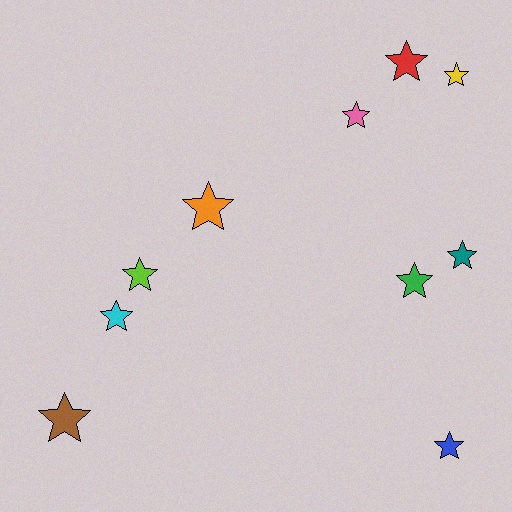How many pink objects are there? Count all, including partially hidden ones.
There is 1 pink object.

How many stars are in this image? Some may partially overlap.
There are 10 stars.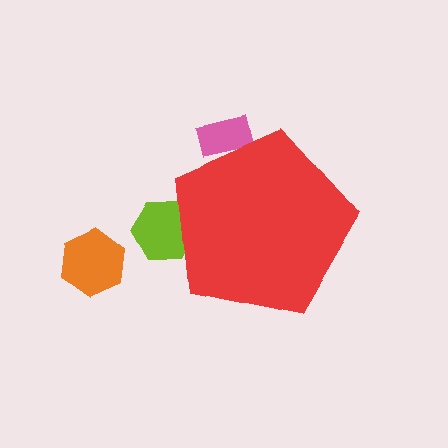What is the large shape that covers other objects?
A red pentagon.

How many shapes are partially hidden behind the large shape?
2 shapes are partially hidden.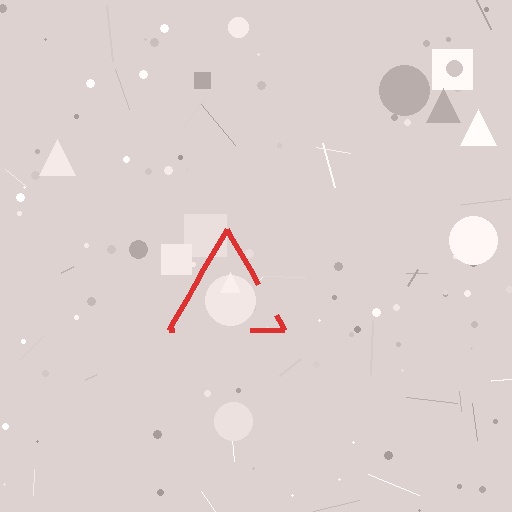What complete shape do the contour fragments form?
The contour fragments form a triangle.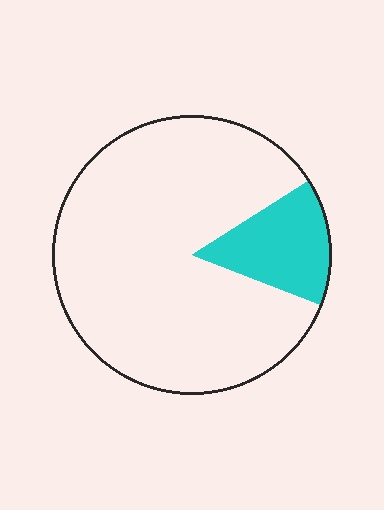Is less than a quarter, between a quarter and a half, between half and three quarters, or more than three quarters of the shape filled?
Less than a quarter.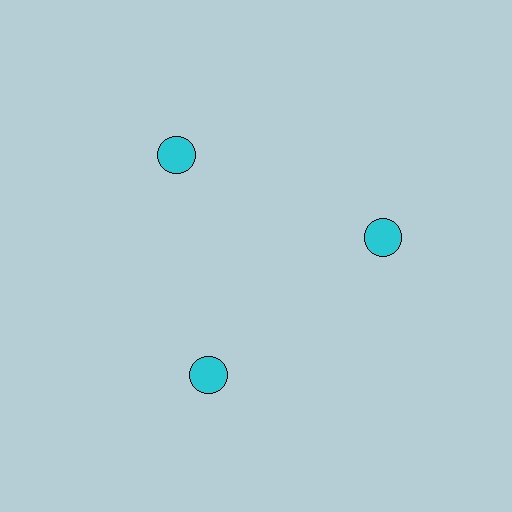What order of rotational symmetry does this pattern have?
This pattern has 3-fold rotational symmetry.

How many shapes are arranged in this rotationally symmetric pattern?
There are 3 shapes, arranged in 3 groups of 1.